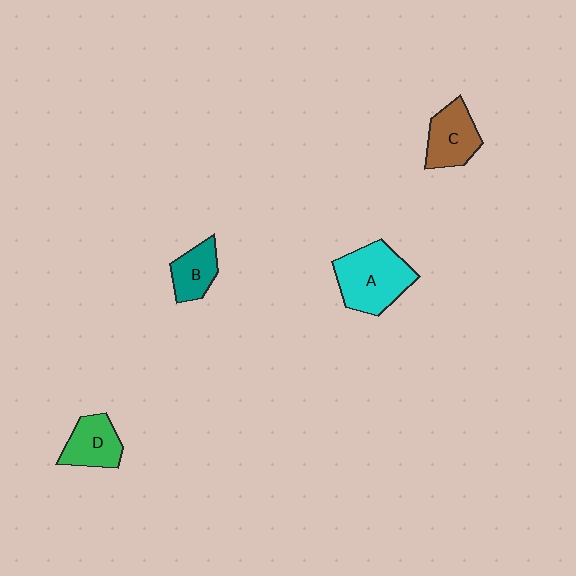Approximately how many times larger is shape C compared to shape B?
Approximately 1.3 times.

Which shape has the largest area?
Shape A (cyan).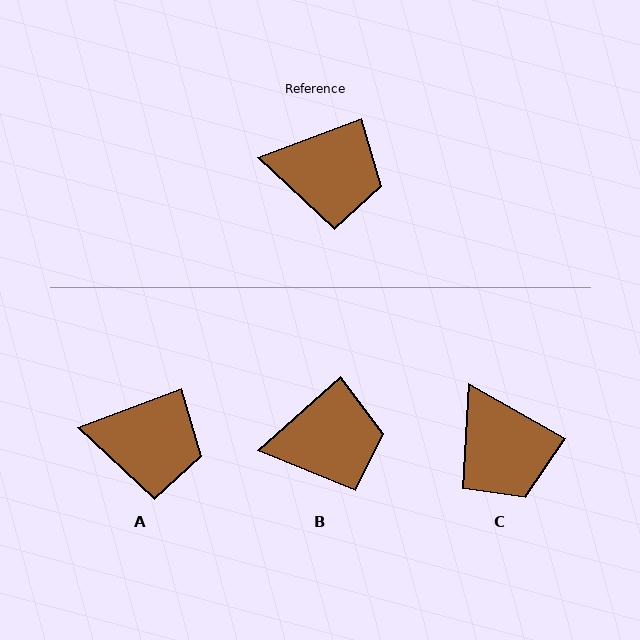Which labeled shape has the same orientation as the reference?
A.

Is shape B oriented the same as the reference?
No, it is off by about 21 degrees.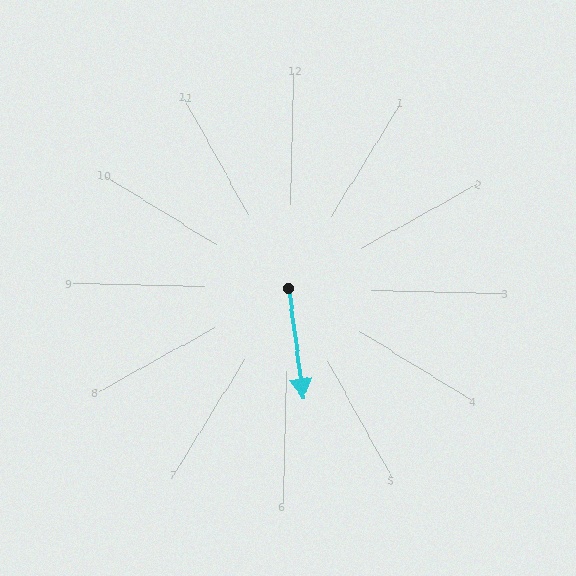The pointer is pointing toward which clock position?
Roughly 6 o'clock.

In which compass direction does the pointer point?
South.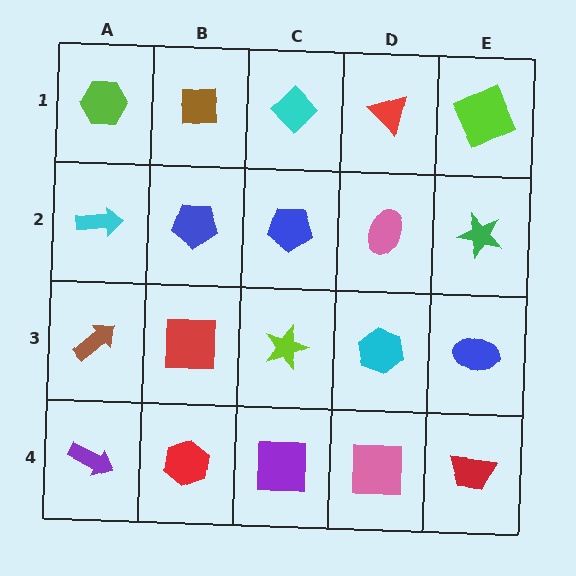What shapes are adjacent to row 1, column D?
A pink ellipse (row 2, column D), a cyan diamond (row 1, column C), a lime square (row 1, column E).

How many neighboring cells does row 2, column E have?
3.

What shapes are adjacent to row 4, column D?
A cyan hexagon (row 3, column D), a purple square (row 4, column C), a red trapezoid (row 4, column E).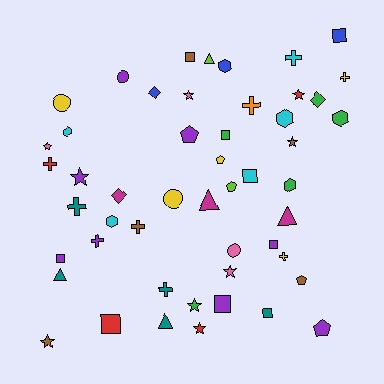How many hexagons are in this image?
There are 6 hexagons.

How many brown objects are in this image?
There are 5 brown objects.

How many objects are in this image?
There are 50 objects.